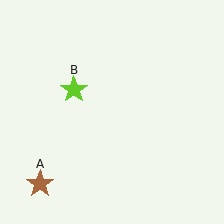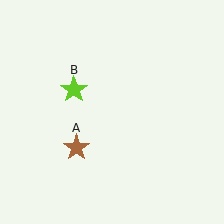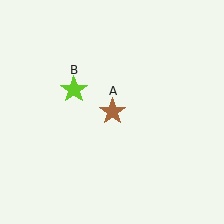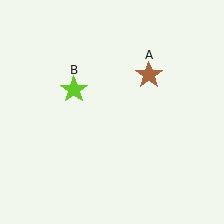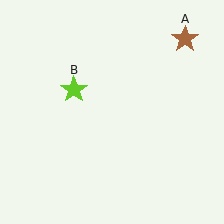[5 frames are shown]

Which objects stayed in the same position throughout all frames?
Lime star (object B) remained stationary.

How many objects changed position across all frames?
1 object changed position: brown star (object A).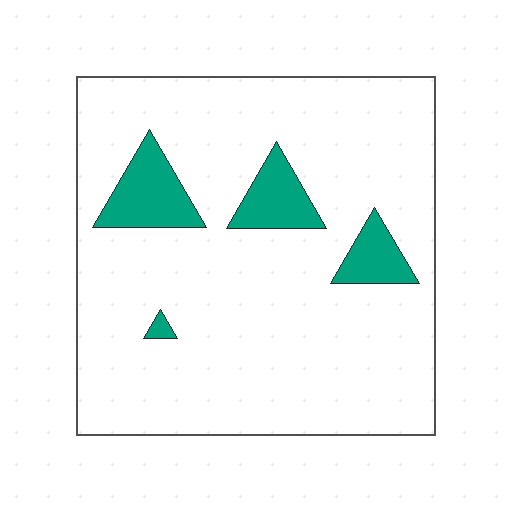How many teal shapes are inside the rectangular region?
4.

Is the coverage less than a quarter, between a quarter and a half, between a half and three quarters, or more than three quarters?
Less than a quarter.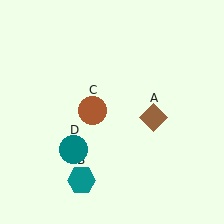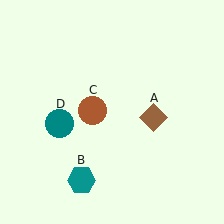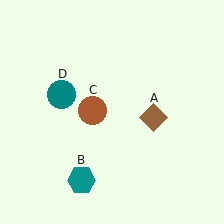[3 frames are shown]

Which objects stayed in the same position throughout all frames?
Brown diamond (object A) and teal hexagon (object B) and brown circle (object C) remained stationary.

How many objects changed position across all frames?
1 object changed position: teal circle (object D).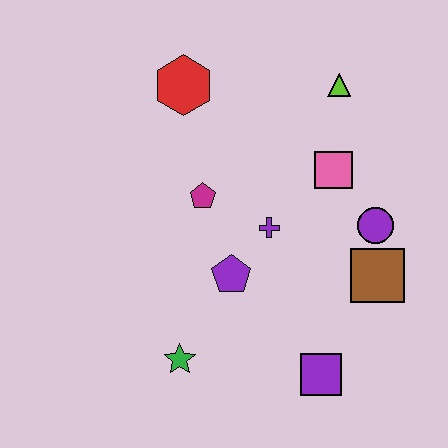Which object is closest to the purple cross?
The purple pentagon is closest to the purple cross.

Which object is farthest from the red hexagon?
The purple square is farthest from the red hexagon.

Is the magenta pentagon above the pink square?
No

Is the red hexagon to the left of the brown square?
Yes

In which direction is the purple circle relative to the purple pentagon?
The purple circle is to the right of the purple pentagon.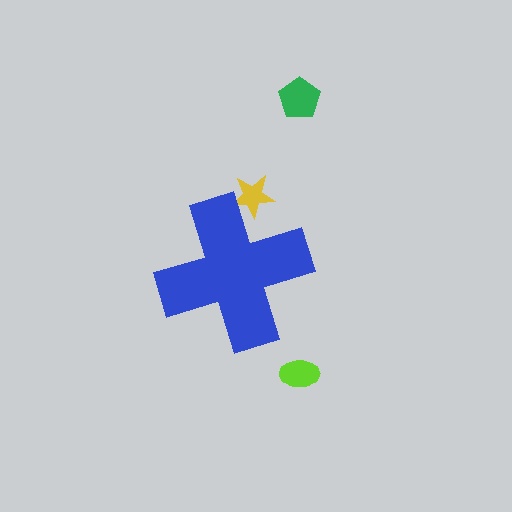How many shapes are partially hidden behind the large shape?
1 shape is partially hidden.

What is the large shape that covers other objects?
A blue cross.